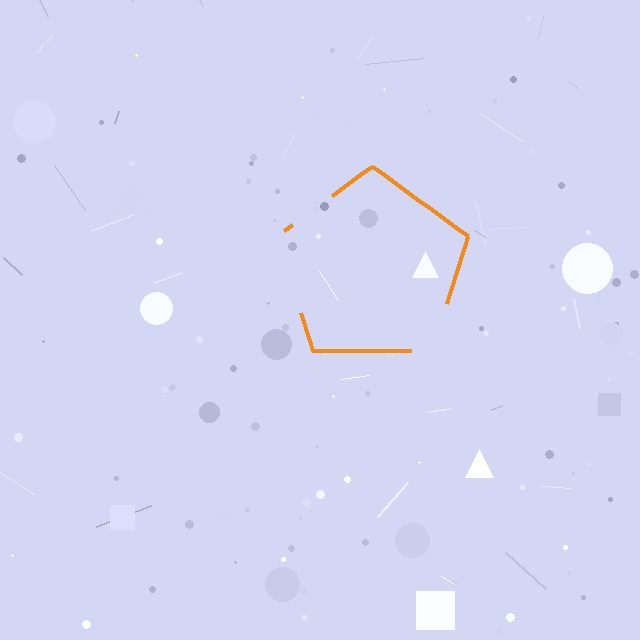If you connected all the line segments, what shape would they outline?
They would outline a pentagon.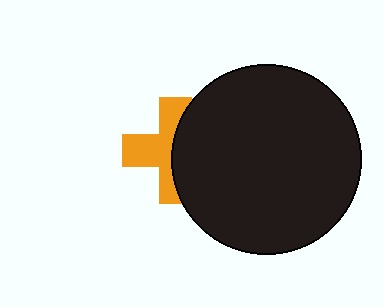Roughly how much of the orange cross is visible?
About half of it is visible (roughly 52%).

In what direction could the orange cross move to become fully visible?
The orange cross could move left. That would shift it out from behind the black circle entirely.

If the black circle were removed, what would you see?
You would see the complete orange cross.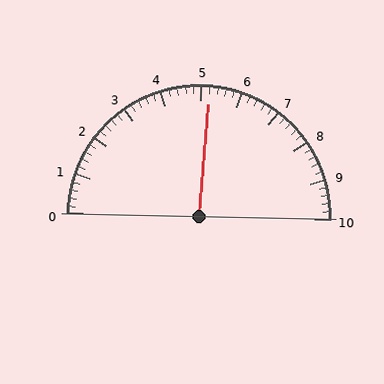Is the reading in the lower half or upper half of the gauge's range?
The reading is in the upper half of the range (0 to 10).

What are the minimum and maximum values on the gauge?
The gauge ranges from 0 to 10.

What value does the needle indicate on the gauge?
The needle indicates approximately 5.2.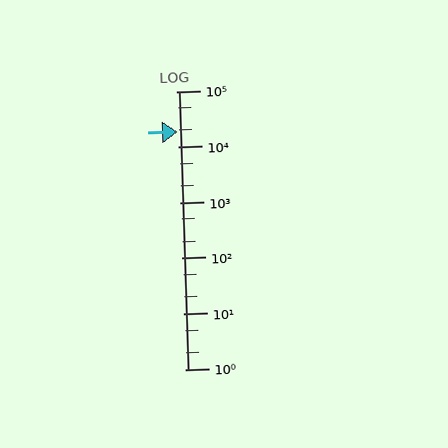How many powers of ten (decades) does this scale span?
The scale spans 5 decades, from 1 to 100000.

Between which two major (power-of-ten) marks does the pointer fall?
The pointer is between 10000 and 100000.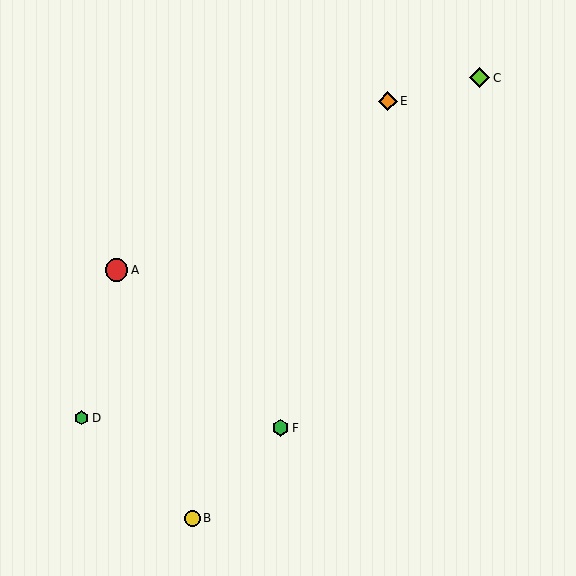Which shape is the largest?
The red circle (labeled A) is the largest.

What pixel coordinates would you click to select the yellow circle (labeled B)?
Click at (193, 518) to select the yellow circle B.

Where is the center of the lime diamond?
The center of the lime diamond is at (480, 78).